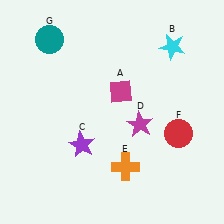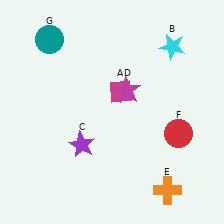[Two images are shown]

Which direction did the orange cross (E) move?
The orange cross (E) moved right.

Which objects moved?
The objects that moved are: the magenta star (D), the orange cross (E).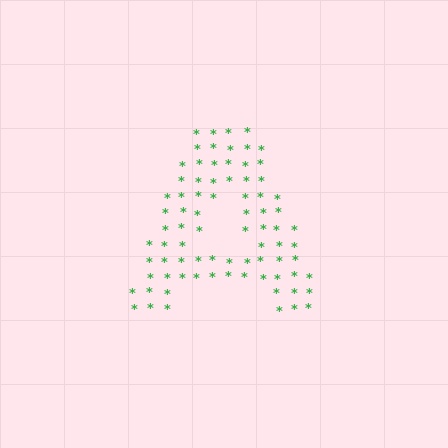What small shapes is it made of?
It is made of small asterisks.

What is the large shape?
The large shape is the letter A.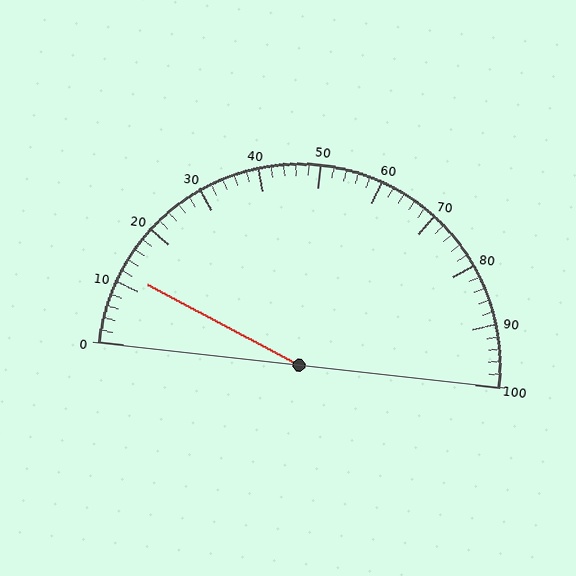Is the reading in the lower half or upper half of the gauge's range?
The reading is in the lower half of the range (0 to 100).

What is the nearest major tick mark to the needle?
The nearest major tick mark is 10.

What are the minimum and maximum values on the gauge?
The gauge ranges from 0 to 100.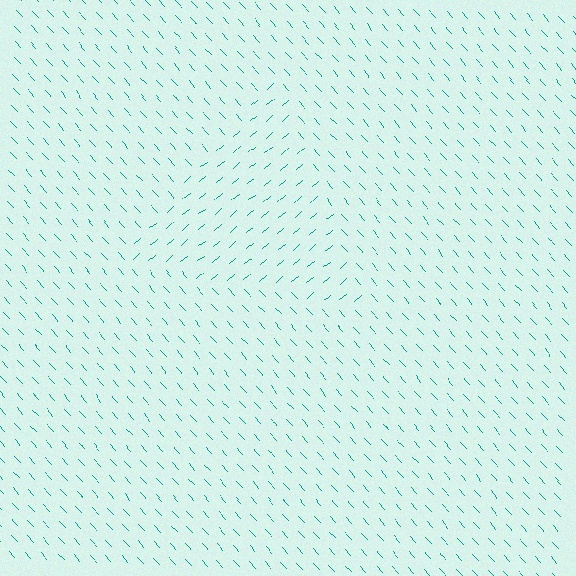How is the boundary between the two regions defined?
The boundary is defined purely by a change in line orientation (approximately 88 degrees difference). All lines are the same color and thickness.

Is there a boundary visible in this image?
Yes, there is a texture boundary formed by a change in line orientation.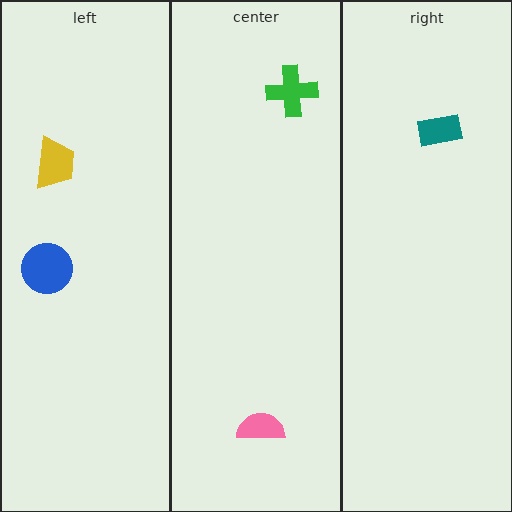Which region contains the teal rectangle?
The right region.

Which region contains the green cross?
The center region.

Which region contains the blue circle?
The left region.